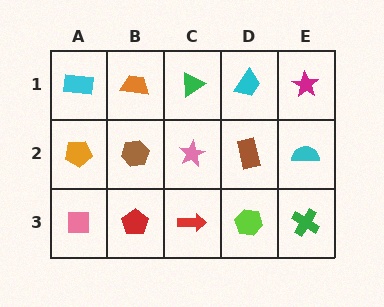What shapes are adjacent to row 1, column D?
A brown rectangle (row 2, column D), a green triangle (row 1, column C), a magenta star (row 1, column E).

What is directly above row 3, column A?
An orange pentagon.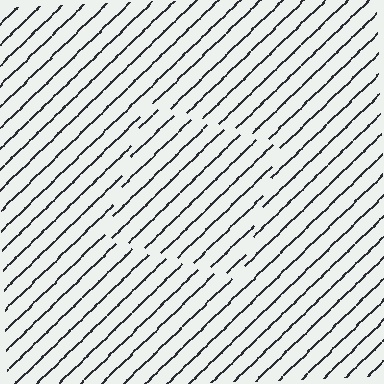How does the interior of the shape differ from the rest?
The interior of the shape contains the same grating, shifted by half a period — the contour is defined by the phase discontinuity where line-ends from the inner and outer gratings abut.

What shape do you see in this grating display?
An illusory square. The interior of the shape contains the same grating, shifted by half a period — the contour is defined by the phase discontinuity where line-ends from the inner and outer gratings abut.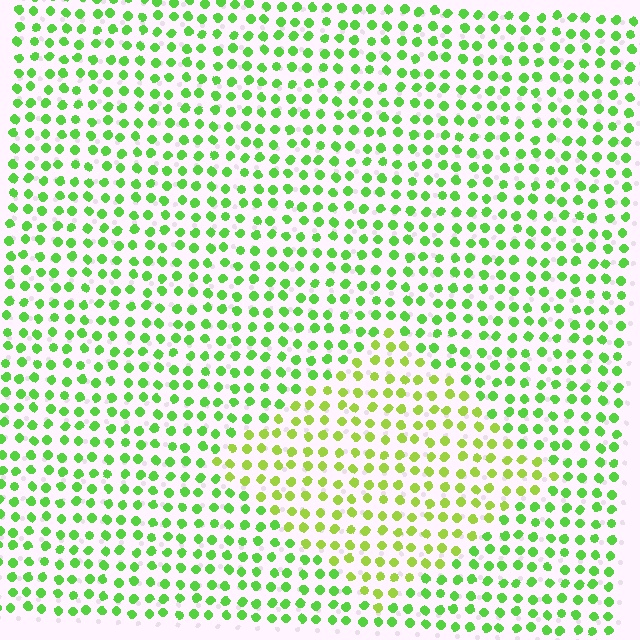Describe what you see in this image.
The image is filled with small lime elements in a uniform arrangement. A diamond-shaped region is visible where the elements are tinted to a slightly different hue, forming a subtle color boundary.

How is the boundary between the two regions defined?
The boundary is defined purely by a slight shift in hue (about 28 degrees). Spacing, size, and orientation are identical on both sides.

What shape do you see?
I see a diamond.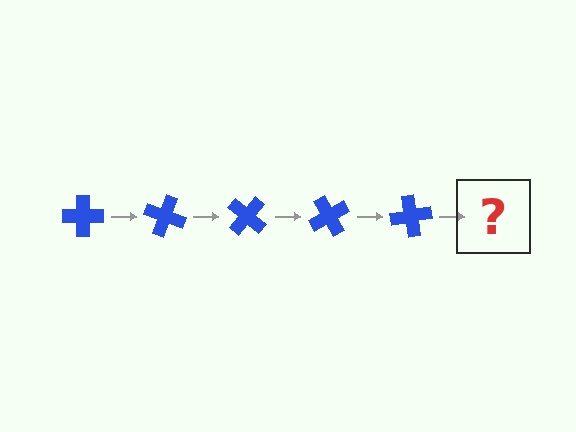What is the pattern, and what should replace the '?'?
The pattern is that the cross rotates 20 degrees each step. The '?' should be a blue cross rotated 100 degrees.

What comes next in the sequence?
The next element should be a blue cross rotated 100 degrees.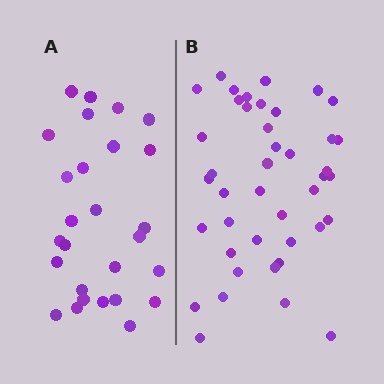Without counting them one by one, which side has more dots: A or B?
Region B (the right region) has more dots.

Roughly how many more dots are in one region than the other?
Region B has approximately 15 more dots than region A.